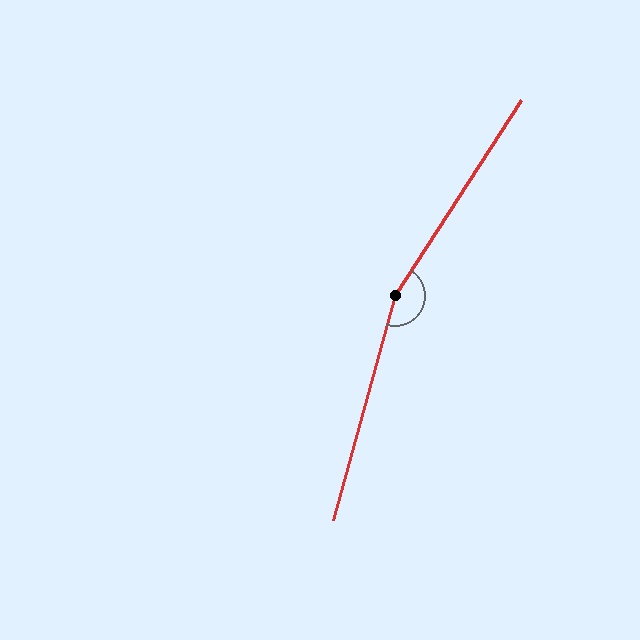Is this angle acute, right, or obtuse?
It is obtuse.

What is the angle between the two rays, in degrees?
Approximately 162 degrees.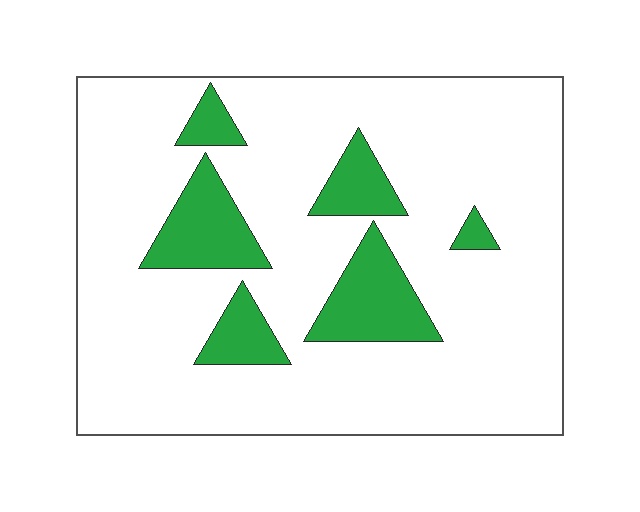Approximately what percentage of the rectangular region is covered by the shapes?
Approximately 15%.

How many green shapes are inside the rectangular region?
6.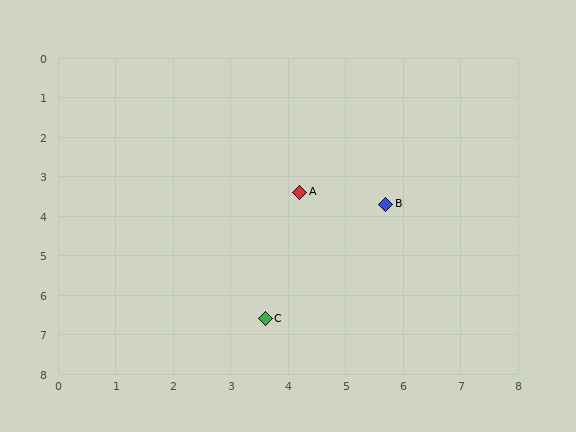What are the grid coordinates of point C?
Point C is at approximately (3.6, 6.6).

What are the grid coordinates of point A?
Point A is at approximately (4.2, 3.4).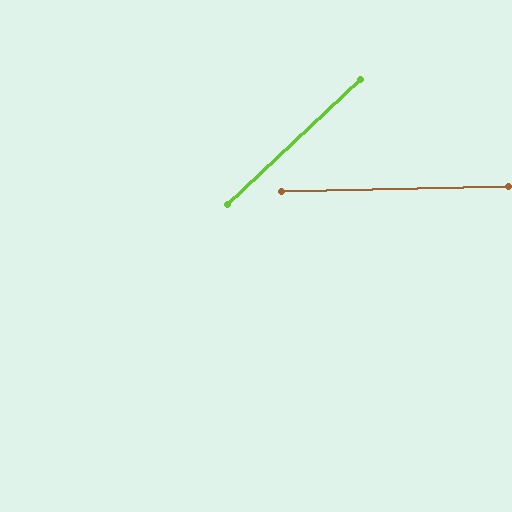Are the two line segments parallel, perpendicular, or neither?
Neither parallel nor perpendicular — they differ by about 42°.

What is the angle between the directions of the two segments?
Approximately 42 degrees.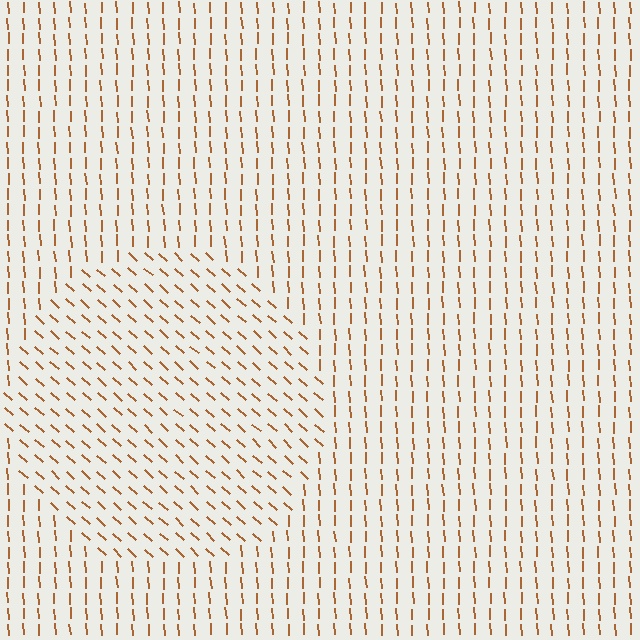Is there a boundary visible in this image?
Yes, there is a texture boundary formed by a change in line orientation.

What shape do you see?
I see a circle.